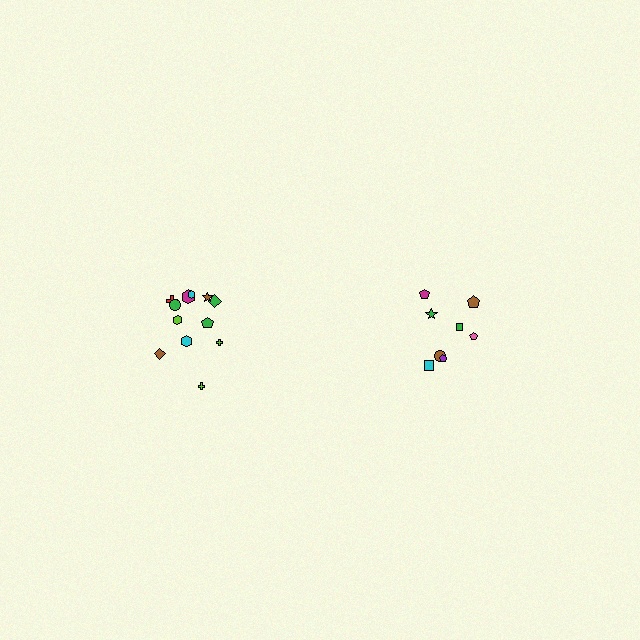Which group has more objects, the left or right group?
The left group.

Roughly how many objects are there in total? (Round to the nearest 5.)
Roughly 20 objects in total.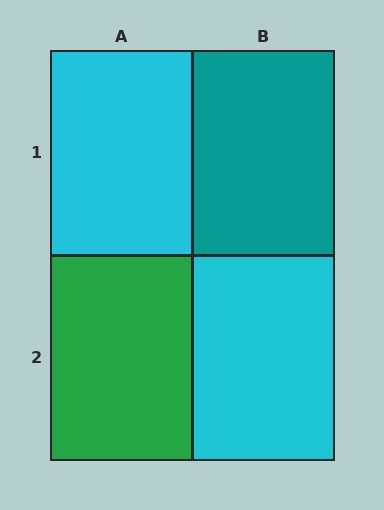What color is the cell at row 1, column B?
Teal.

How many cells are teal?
1 cell is teal.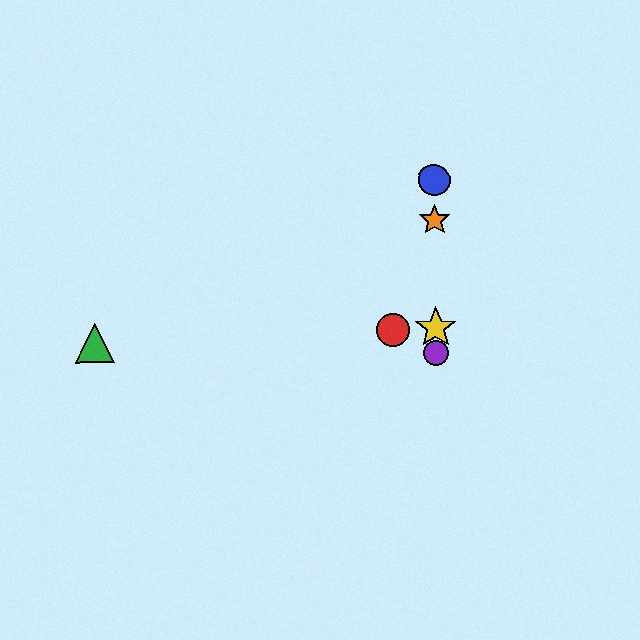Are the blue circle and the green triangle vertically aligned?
No, the blue circle is at x≈434 and the green triangle is at x≈95.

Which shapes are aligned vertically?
The blue circle, the yellow star, the purple circle, the orange star are aligned vertically.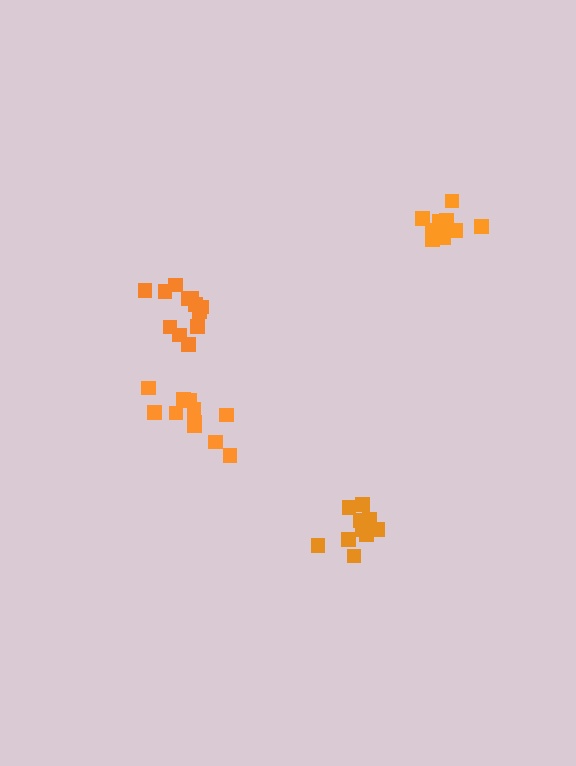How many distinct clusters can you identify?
There are 4 distinct clusters.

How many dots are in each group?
Group 1: 12 dots, Group 2: 12 dots, Group 3: 11 dots, Group 4: 12 dots (47 total).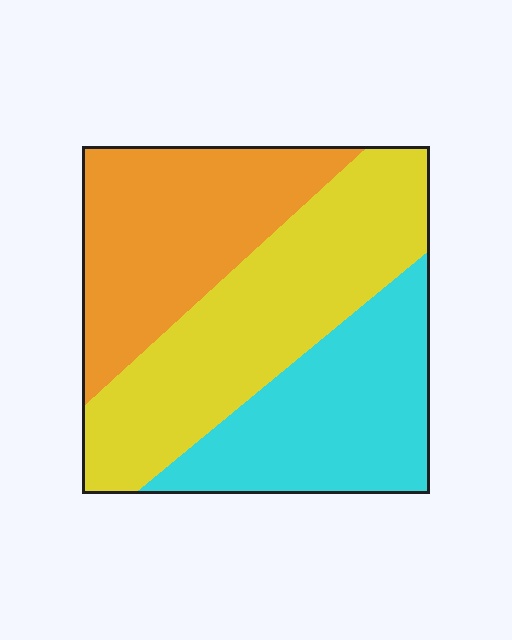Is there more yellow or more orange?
Yellow.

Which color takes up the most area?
Yellow, at roughly 40%.